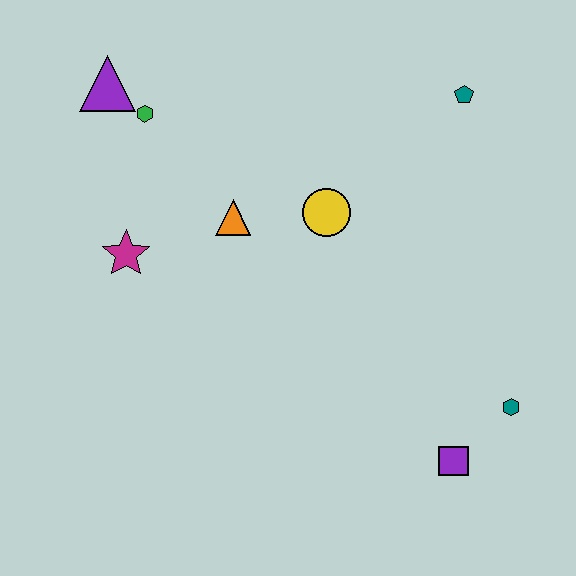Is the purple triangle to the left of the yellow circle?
Yes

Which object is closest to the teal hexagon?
The purple square is closest to the teal hexagon.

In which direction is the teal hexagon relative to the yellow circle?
The teal hexagon is below the yellow circle.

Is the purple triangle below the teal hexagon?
No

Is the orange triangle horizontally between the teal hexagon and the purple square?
No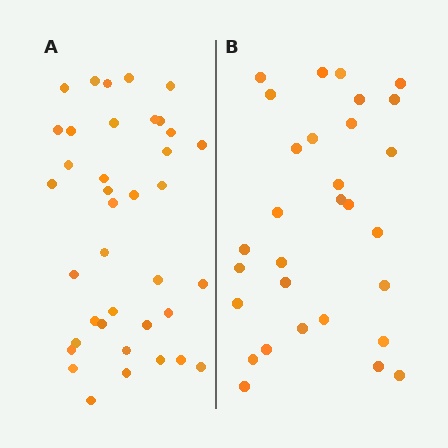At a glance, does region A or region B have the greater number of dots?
Region A (the left region) has more dots.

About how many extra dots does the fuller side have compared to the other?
Region A has roughly 8 or so more dots than region B.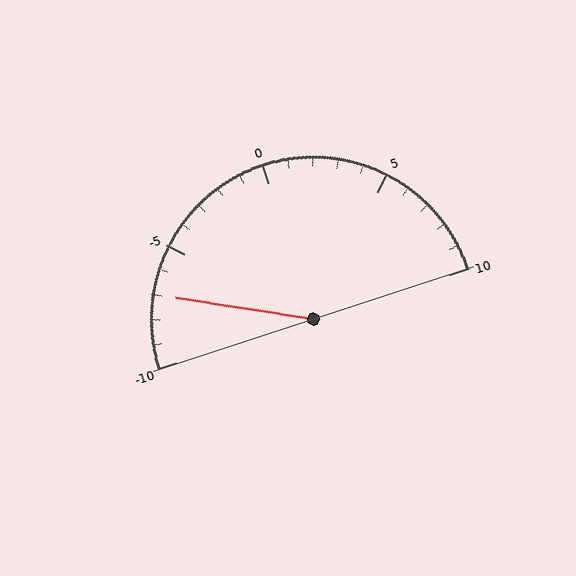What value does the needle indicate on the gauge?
The needle indicates approximately -7.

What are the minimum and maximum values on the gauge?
The gauge ranges from -10 to 10.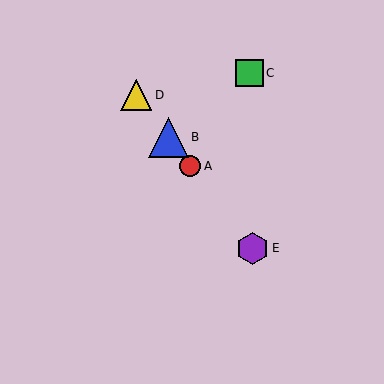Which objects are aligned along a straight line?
Objects A, B, D, E are aligned along a straight line.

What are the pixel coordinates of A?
Object A is at (190, 166).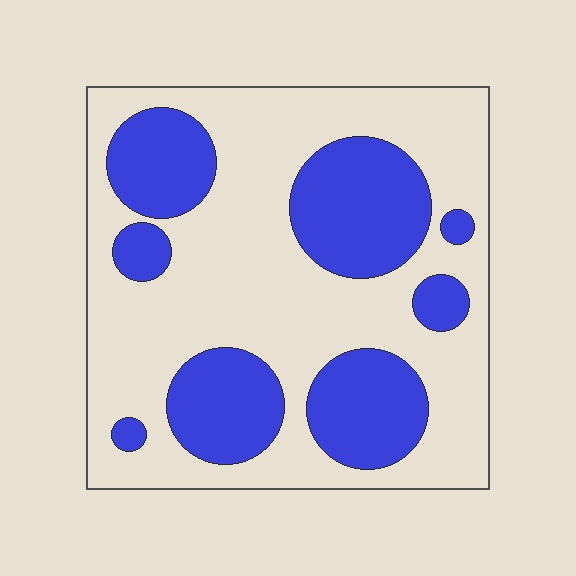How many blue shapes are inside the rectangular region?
8.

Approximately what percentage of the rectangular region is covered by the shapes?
Approximately 35%.